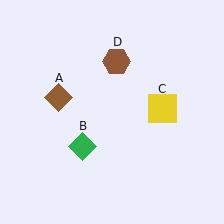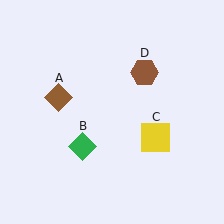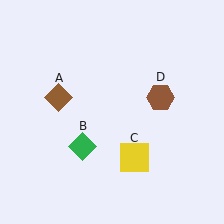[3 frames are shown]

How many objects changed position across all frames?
2 objects changed position: yellow square (object C), brown hexagon (object D).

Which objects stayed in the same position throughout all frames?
Brown diamond (object A) and green diamond (object B) remained stationary.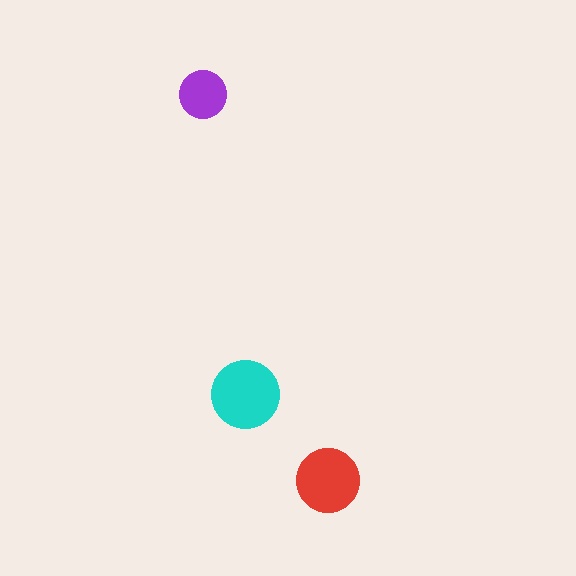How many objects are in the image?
There are 3 objects in the image.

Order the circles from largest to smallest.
the cyan one, the red one, the purple one.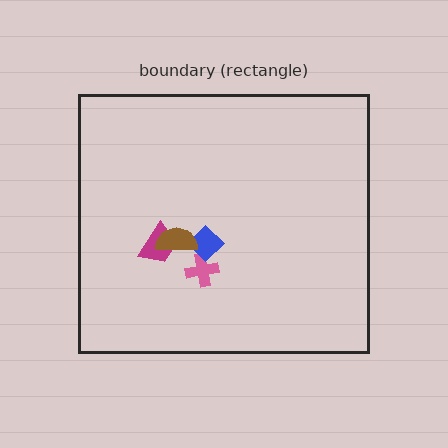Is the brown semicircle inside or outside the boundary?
Inside.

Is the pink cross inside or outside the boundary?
Inside.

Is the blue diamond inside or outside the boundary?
Inside.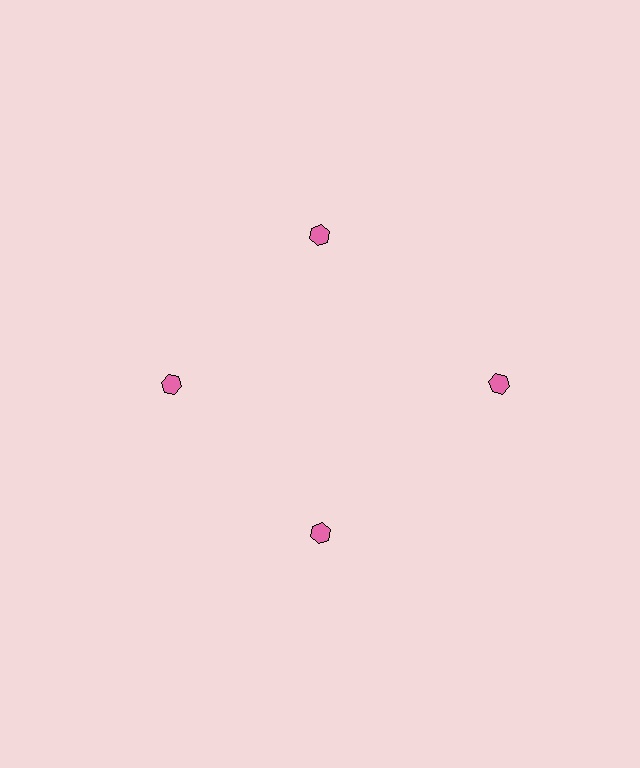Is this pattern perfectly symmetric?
No. The 4 pink hexagons are arranged in a ring, but one element near the 3 o'clock position is pushed outward from the center, breaking the 4-fold rotational symmetry.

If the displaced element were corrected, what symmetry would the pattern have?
It would have 4-fold rotational symmetry — the pattern would map onto itself every 90 degrees.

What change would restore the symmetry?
The symmetry would be restored by moving it inward, back onto the ring so that all 4 hexagons sit at equal angles and equal distance from the center.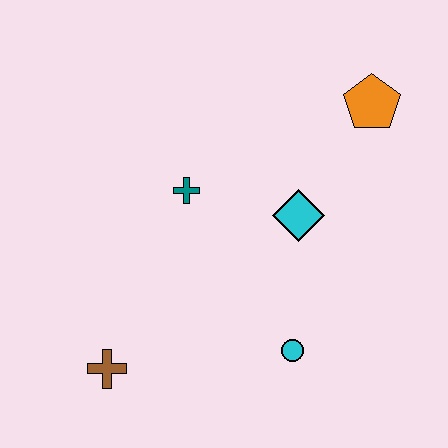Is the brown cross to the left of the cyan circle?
Yes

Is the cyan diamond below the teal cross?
Yes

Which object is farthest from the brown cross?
The orange pentagon is farthest from the brown cross.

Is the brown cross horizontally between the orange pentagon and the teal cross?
No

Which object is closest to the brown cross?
The cyan circle is closest to the brown cross.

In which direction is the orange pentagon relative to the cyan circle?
The orange pentagon is above the cyan circle.